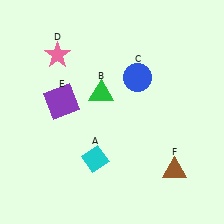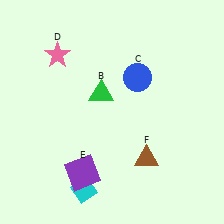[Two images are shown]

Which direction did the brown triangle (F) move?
The brown triangle (F) moved left.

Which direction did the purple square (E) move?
The purple square (E) moved down.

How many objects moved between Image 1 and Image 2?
3 objects moved between the two images.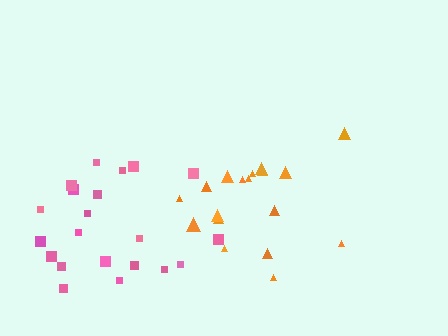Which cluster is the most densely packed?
Orange.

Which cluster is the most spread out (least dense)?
Pink.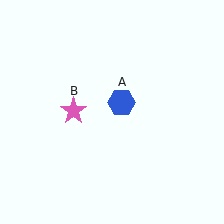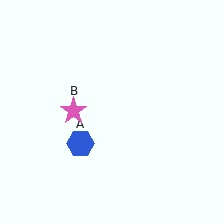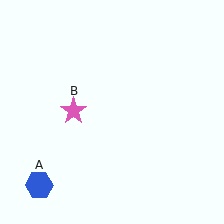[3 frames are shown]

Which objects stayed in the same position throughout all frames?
Pink star (object B) remained stationary.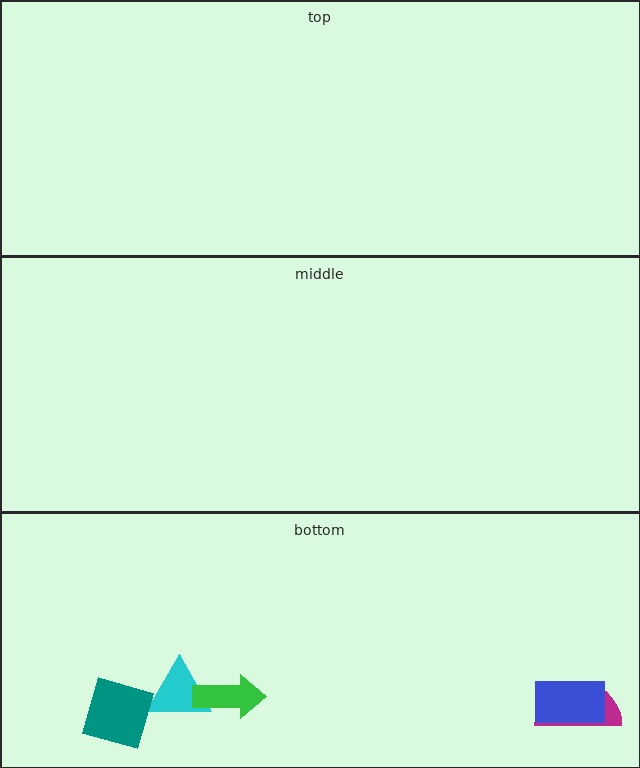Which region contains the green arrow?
The bottom region.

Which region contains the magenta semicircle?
The bottom region.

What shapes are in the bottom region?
The cyan triangle, the teal diamond, the magenta semicircle, the blue rectangle, the green arrow.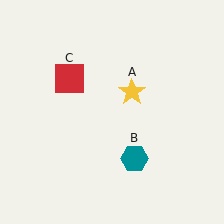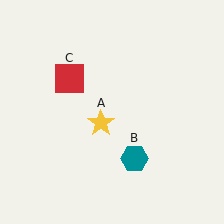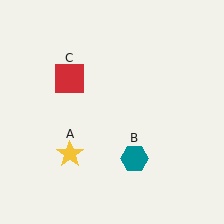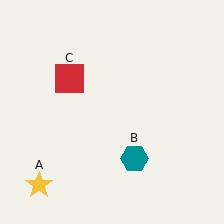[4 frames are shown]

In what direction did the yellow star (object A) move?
The yellow star (object A) moved down and to the left.